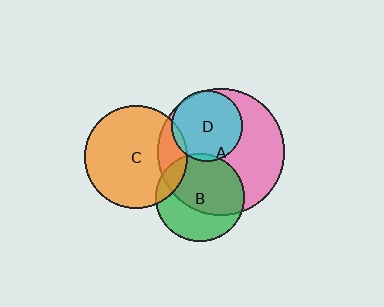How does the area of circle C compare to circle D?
Approximately 2.1 times.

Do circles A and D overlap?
Yes.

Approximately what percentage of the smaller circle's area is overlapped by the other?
Approximately 100%.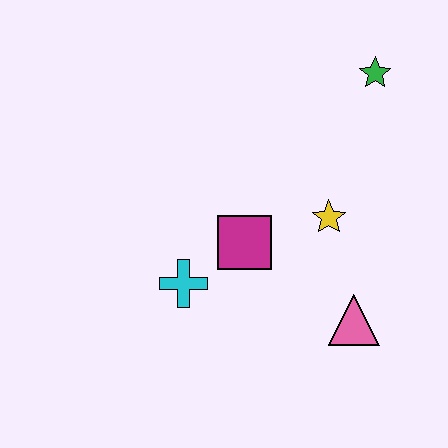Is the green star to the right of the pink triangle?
Yes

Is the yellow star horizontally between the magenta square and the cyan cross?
No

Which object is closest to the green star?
The yellow star is closest to the green star.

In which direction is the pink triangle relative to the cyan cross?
The pink triangle is to the right of the cyan cross.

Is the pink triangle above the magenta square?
No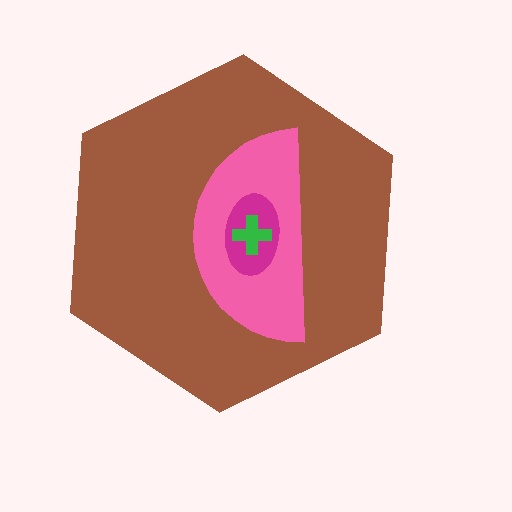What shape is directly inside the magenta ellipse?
The green cross.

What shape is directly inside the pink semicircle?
The magenta ellipse.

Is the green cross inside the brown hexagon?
Yes.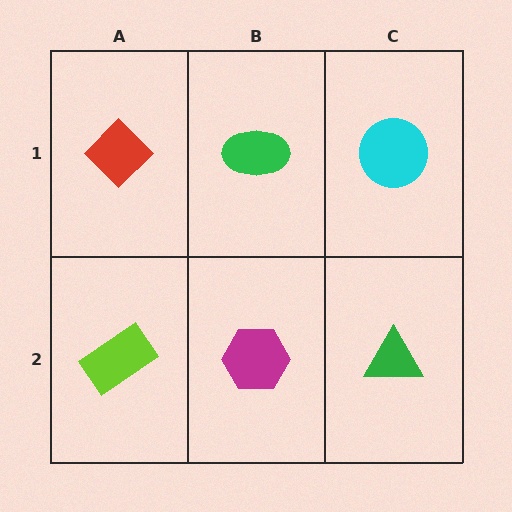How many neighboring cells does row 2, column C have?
2.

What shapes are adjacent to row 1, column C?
A green triangle (row 2, column C), a green ellipse (row 1, column B).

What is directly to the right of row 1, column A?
A green ellipse.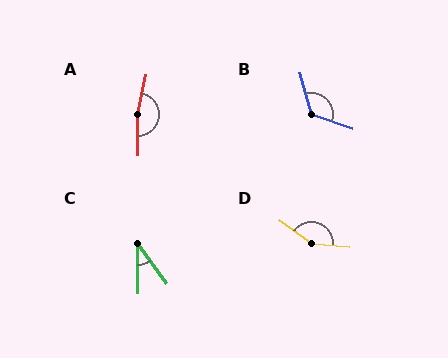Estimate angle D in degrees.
Approximately 149 degrees.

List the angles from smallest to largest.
C (36°), B (124°), D (149°), A (166°).